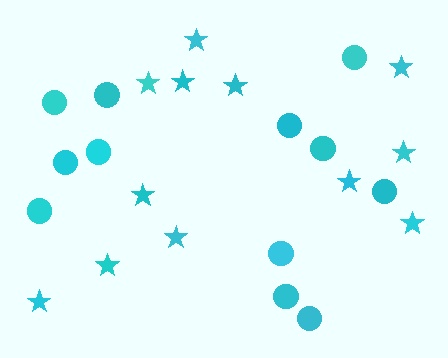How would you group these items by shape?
There are 2 groups: one group of stars (12) and one group of circles (12).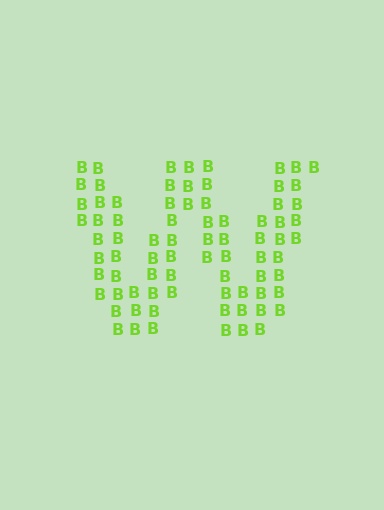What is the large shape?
The large shape is the letter W.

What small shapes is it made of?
It is made of small letter B's.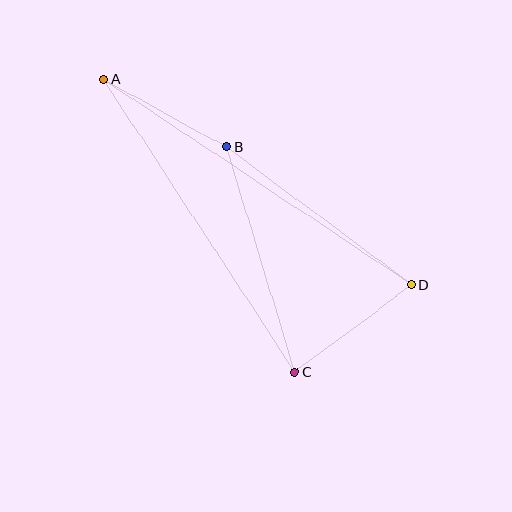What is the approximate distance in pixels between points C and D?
The distance between C and D is approximately 146 pixels.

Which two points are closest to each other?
Points A and B are closest to each other.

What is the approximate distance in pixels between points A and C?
The distance between A and C is approximately 350 pixels.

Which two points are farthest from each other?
Points A and D are farthest from each other.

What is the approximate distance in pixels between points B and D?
The distance between B and D is approximately 231 pixels.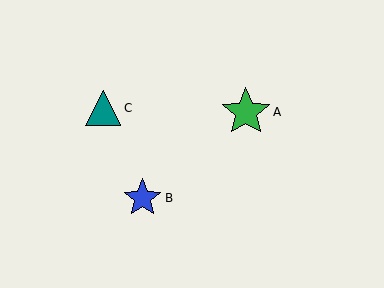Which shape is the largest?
The green star (labeled A) is the largest.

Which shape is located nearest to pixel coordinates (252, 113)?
The green star (labeled A) at (246, 112) is nearest to that location.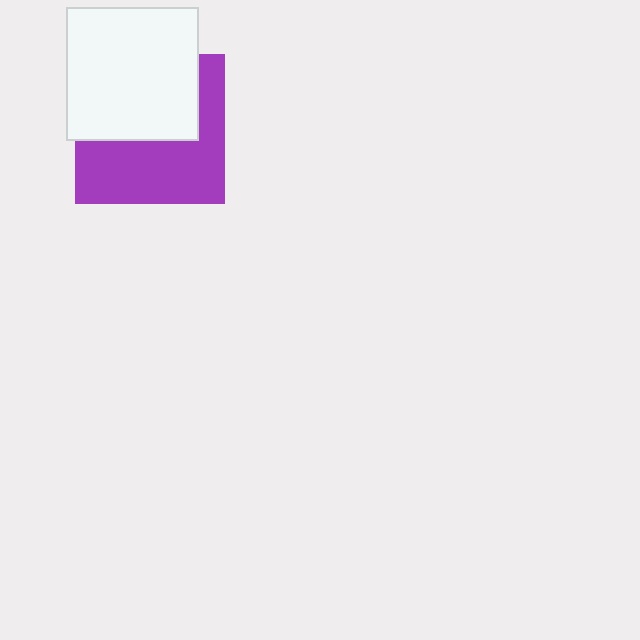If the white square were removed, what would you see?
You would see the complete purple square.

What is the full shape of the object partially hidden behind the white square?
The partially hidden object is a purple square.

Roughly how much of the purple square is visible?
About half of it is visible (roughly 52%).